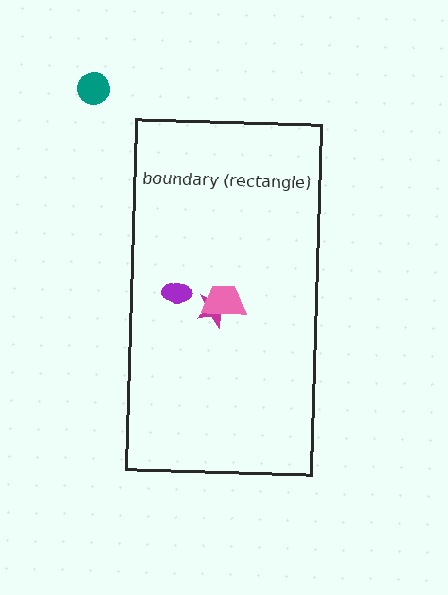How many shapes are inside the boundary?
3 inside, 1 outside.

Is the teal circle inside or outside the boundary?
Outside.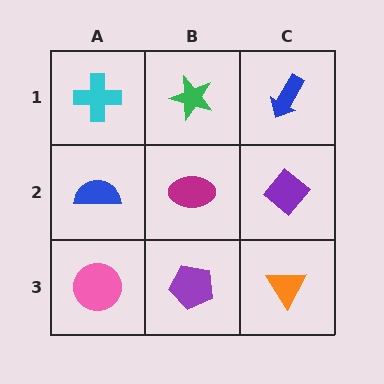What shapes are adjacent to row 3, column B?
A magenta ellipse (row 2, column B), a pink circle (row 3, column A), an orange triangle (row 3, column C).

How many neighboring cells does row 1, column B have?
3.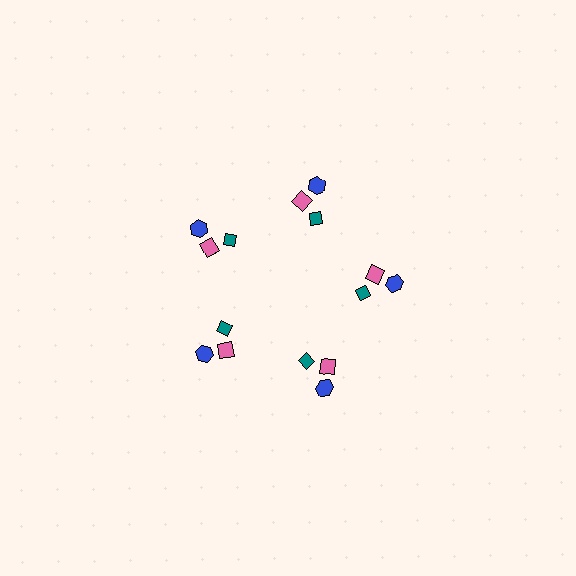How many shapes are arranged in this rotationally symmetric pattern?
There are 15 shapes, arranged in 5 groups of 3.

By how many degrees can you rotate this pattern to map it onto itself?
The pattern maps onto itself every 72 degrees of rotation.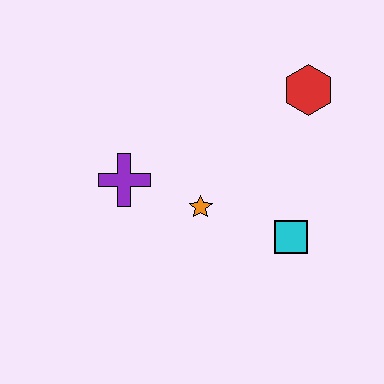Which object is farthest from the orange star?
The red hexagon is farthest from the orange star.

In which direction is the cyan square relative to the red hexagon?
The cyan square is below the red hexagon.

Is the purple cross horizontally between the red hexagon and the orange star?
No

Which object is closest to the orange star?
The purple cross is closest to the orange star.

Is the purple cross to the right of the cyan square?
No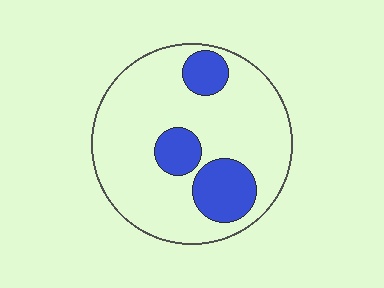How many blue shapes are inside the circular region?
3.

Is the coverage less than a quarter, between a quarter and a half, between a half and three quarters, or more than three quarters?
Less than a quarter.